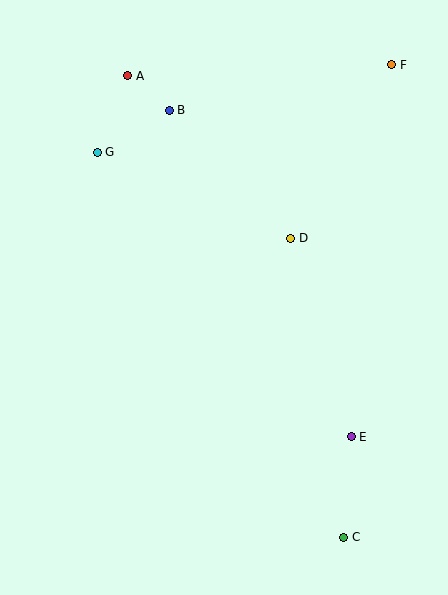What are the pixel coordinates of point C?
Point C is at (344, 537).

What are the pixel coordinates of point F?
Point F is at (392, 65).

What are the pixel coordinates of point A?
Point A is at (128, 76).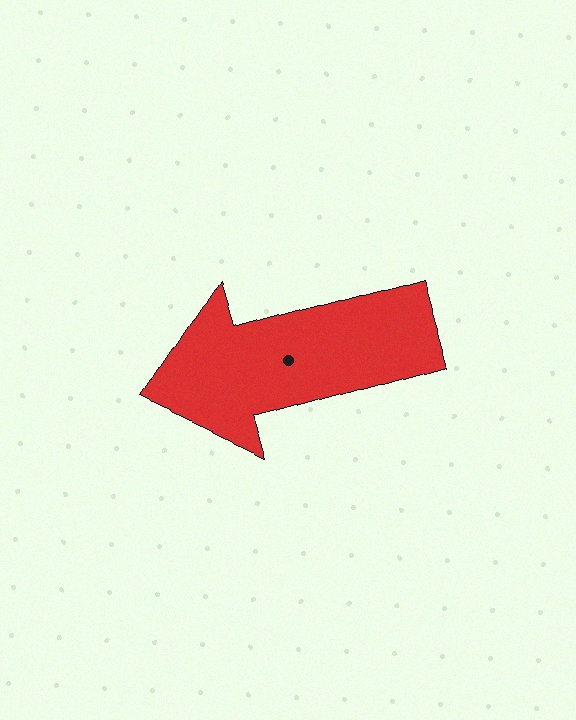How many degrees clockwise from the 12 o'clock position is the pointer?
Approximately 254 degrees.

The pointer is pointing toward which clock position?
Roughly 8 o'clock.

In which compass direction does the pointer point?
West.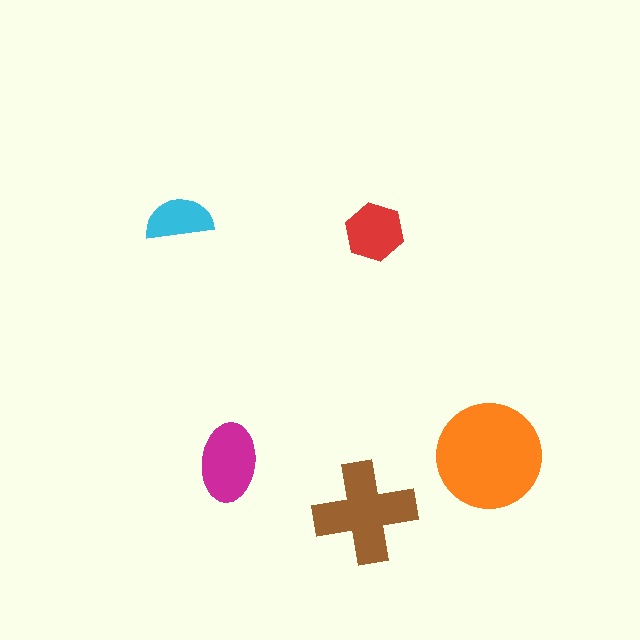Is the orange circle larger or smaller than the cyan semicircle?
Larger.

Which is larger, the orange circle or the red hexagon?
The orange circle.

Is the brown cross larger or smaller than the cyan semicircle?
Larger.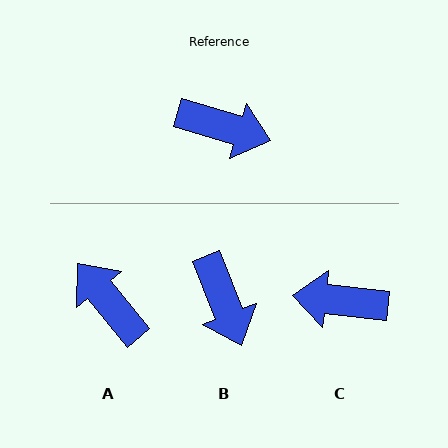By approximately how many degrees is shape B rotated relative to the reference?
Approximately 51 degrees clockwise.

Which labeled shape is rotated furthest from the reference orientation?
C, about 169 degrees away.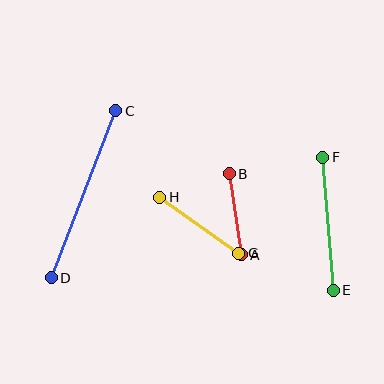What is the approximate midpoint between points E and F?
The midpoint is at approximately (328, 224) pixels.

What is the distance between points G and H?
The distance is approximately 97 pixels.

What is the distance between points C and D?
The distance is approximately 179 pixels.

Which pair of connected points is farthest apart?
Points C and D are farthest apart.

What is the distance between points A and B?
The distance is approximately 82 pixels.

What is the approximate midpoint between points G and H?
The midpoint is at approximately (199, 225) pixels.